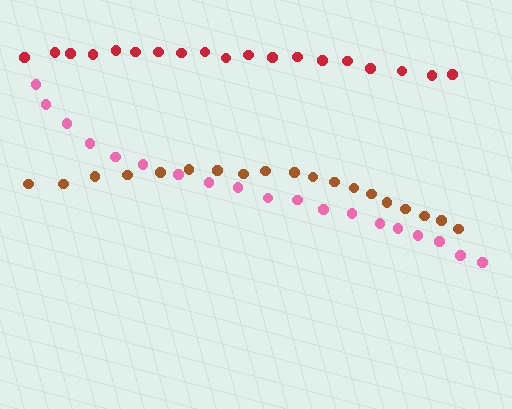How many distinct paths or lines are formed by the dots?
There are 3 distinct paths.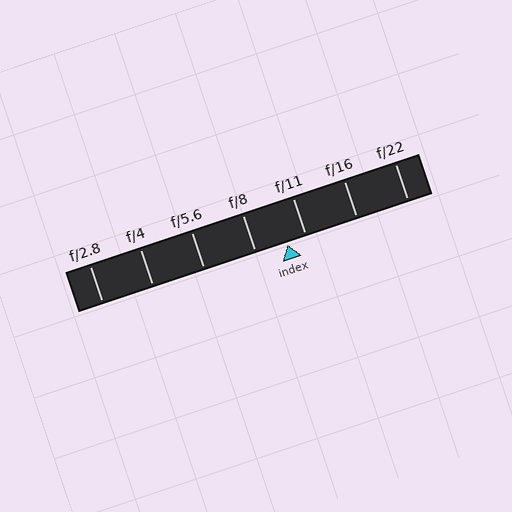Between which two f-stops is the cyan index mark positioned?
The index mark is between f/8 and f/11.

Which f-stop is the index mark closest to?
The index mark is closest to f/11.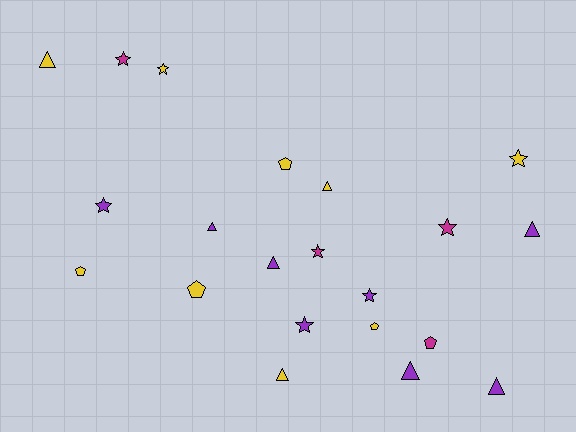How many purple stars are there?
There are 3 purple stars.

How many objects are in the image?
There are 21 objects.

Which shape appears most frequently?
Triangle, with 8 objects.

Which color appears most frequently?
Yellow, with 9 objects.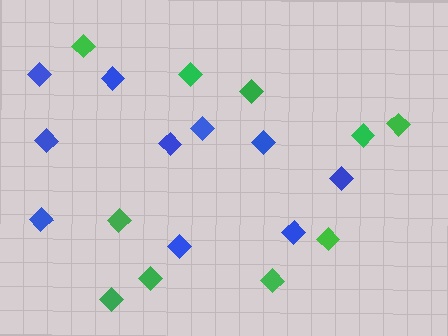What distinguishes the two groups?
There are 2 groups: one group of green diamonds (10) and one group of blue diamonds (10).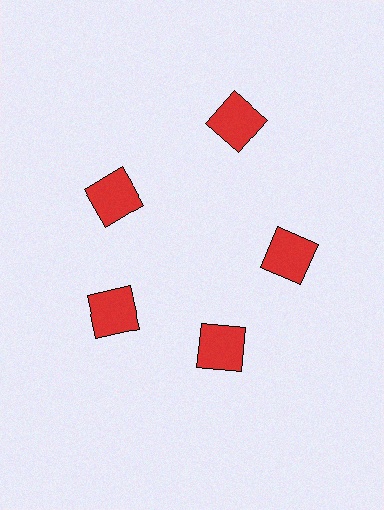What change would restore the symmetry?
The symmetry would be restored by moving it inward, back onto the ring so that all 5 squares sit at equal angles and equal distance from the center.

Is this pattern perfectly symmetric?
No. The 5 red squares are arranged in a ring, but one element near the 1 o'clock position is pushed outward from the center, breaking the 5-fold rotational symmetry.